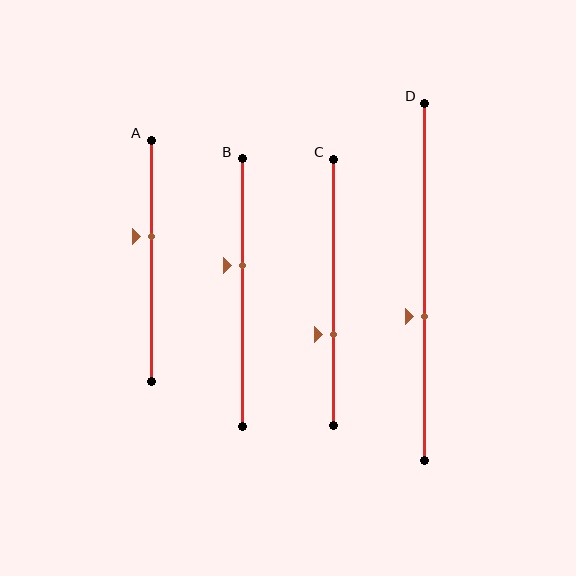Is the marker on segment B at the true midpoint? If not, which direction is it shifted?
No, the marker on segment B is shifted upward by about 10% of the segment length.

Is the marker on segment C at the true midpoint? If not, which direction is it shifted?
No, the marker on segment C is shifted downward by about 16% of the segment length.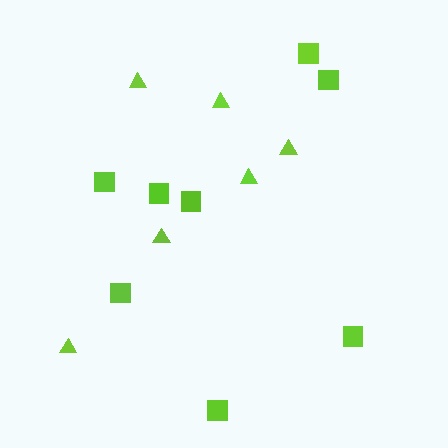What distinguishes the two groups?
There are 2 groups: one group of squares (8) and one group of triangles (6).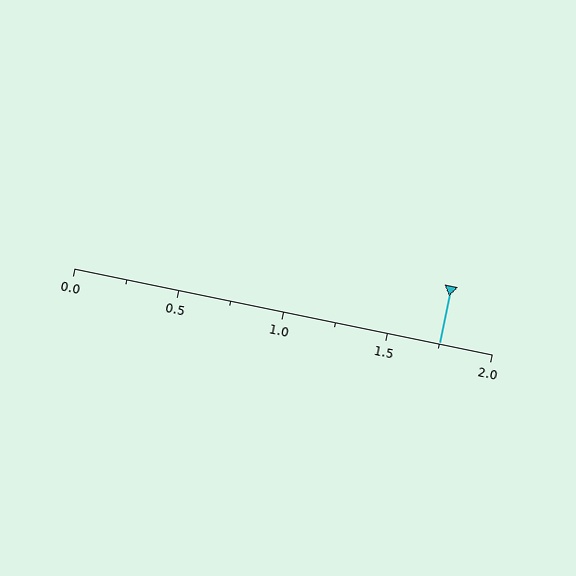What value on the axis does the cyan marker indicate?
The marker indicates approximately 1.75.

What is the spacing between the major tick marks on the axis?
The major ticks are spaced 0.5 apart.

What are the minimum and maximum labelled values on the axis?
The axis runs from 0.0 to 2.0.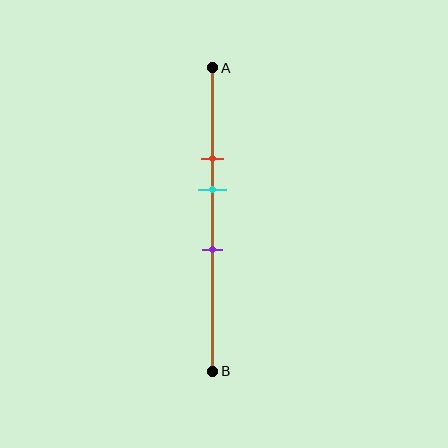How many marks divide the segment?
There are 3 marks dividing the segment.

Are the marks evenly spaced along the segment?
Yes, the marks are approximately evenly spaced.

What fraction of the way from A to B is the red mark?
The red mark is approximately 30% (0.3) of the way from A to B.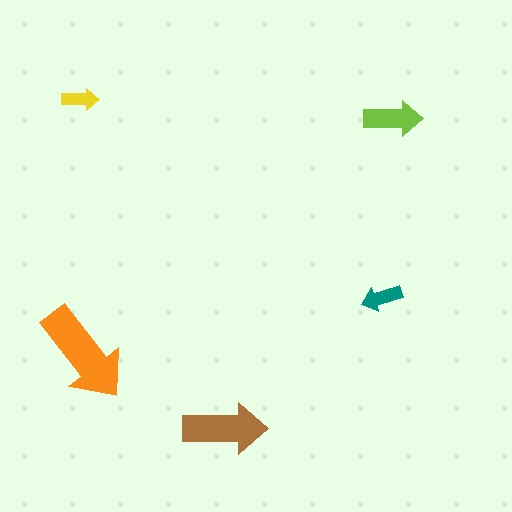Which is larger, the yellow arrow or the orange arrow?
The orange one.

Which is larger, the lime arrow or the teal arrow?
The lime one.